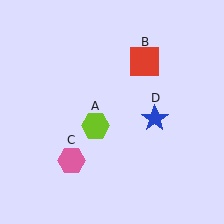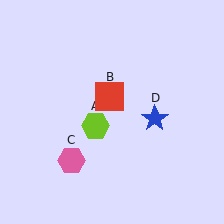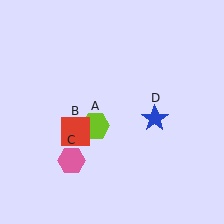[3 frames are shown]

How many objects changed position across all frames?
1 object changed position: red square (object B).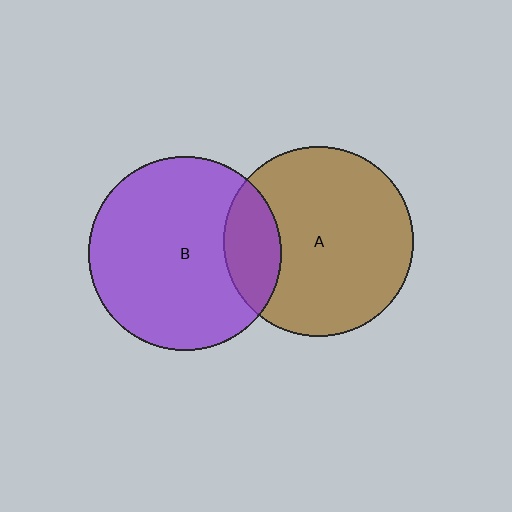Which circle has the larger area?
Circle B (purple).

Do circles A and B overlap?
Yes.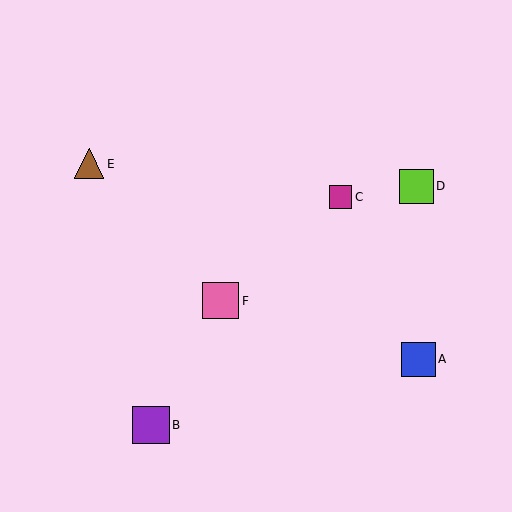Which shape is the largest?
The purple square (labeled B) is the largest.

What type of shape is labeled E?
Shape E is a brown triangle.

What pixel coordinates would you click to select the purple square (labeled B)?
Click at (151, 425) to select the purple square B.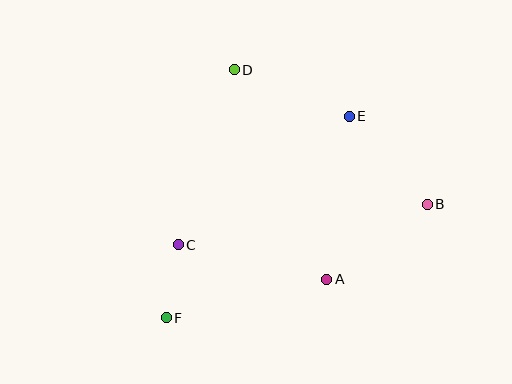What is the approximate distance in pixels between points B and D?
The distance between B and D is approximately 235 pixels.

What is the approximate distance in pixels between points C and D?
The distance between C and D is approximately 184 pixels.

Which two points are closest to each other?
Points C and F are closest to each other.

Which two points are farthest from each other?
Points B and F are farthest from each other.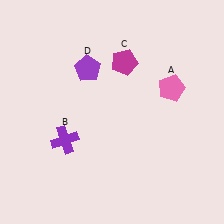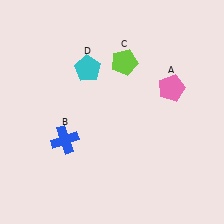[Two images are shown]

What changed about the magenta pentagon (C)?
In Image 1, C is magenta. In Image 2, it changed to lime.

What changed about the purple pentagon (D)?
In Image 1, D is purple. In Image 2, it changed to cyan.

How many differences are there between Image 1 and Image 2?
There are 3 differences between the two images.